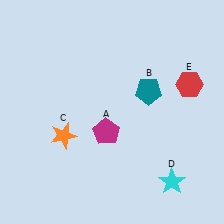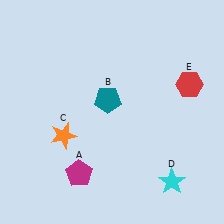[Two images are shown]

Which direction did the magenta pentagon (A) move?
The magenta pentagon (A) moved down.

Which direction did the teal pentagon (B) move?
The teal pentagon (B) moved left.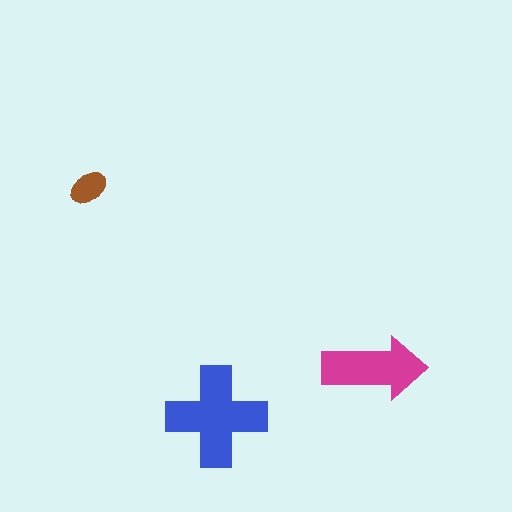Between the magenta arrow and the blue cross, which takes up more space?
The blue cross.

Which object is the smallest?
The brown ellipse.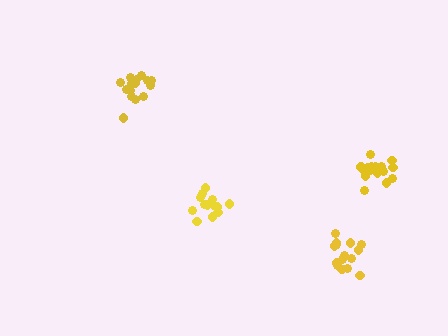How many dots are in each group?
Group 1: 16 dots, Group 2: 16 dots, Group 3: 15 dots, Group 4: 15 dots (62 total).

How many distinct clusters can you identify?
There are 4 distinct clusters.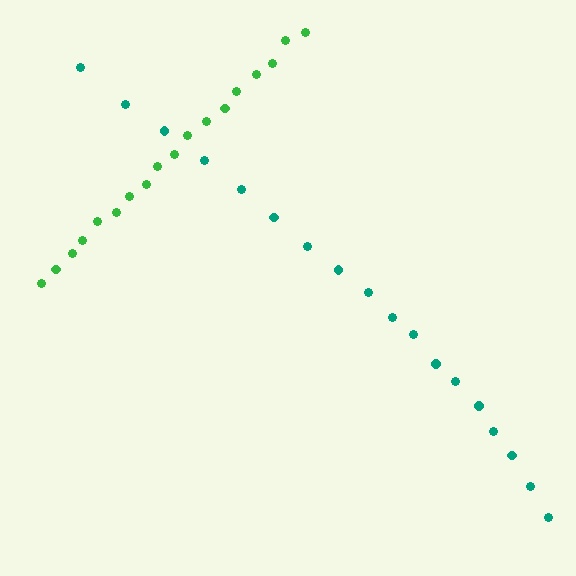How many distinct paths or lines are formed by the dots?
There are 2 distinct paths.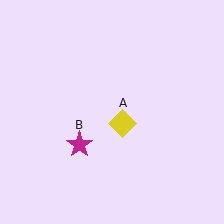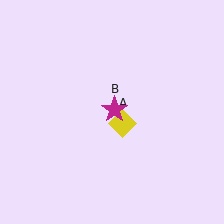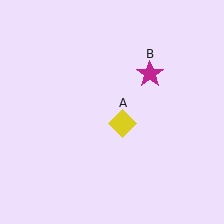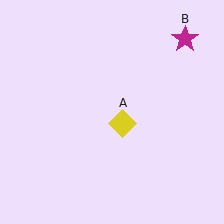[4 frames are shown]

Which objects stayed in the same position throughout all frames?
Yellow diamond (object A) remained stationary.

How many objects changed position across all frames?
1 object changed position: magenta star (object B).